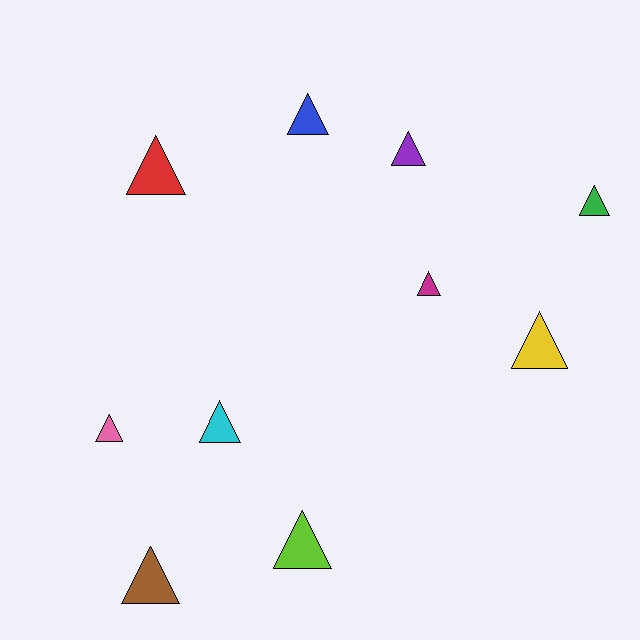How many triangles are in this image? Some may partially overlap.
There are 10 triangles.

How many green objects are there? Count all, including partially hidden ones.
There is 1 green object.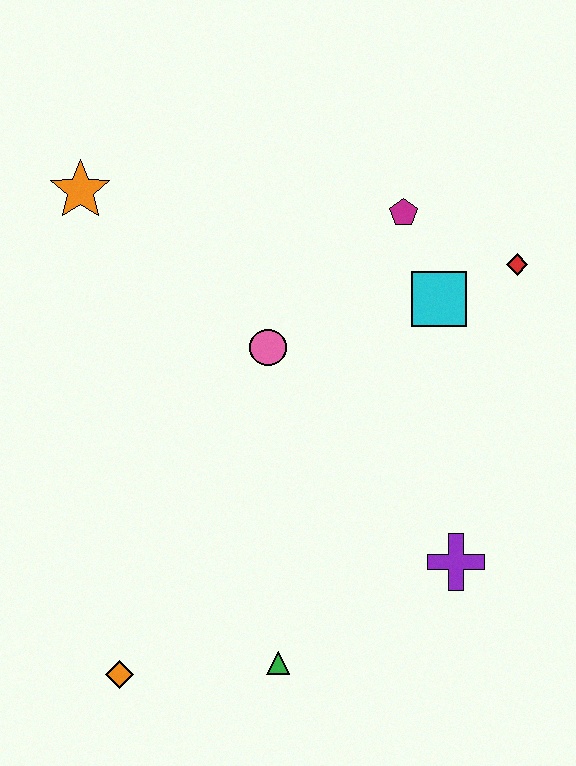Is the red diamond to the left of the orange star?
No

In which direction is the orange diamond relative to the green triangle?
The orange diamond is to the left of the green triangle.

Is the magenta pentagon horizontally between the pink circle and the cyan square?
Yes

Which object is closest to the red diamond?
The cyan square is closest to the red diamond.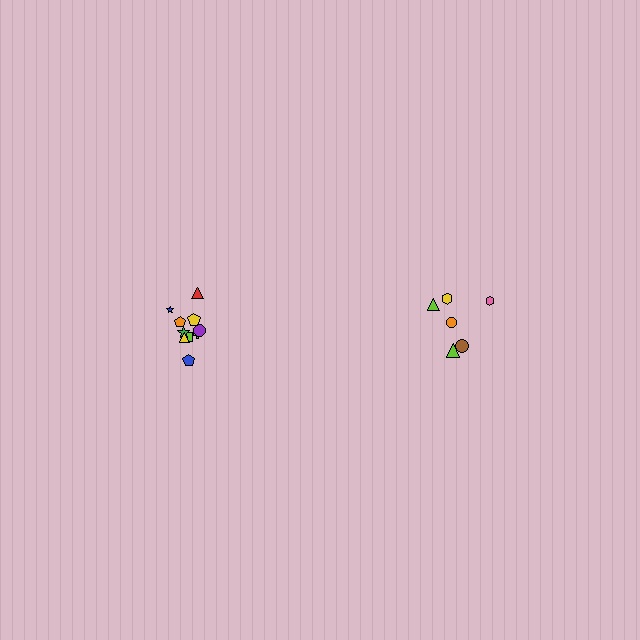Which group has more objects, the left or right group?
The left group.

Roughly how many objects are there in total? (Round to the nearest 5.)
Roughly 15 objects in total.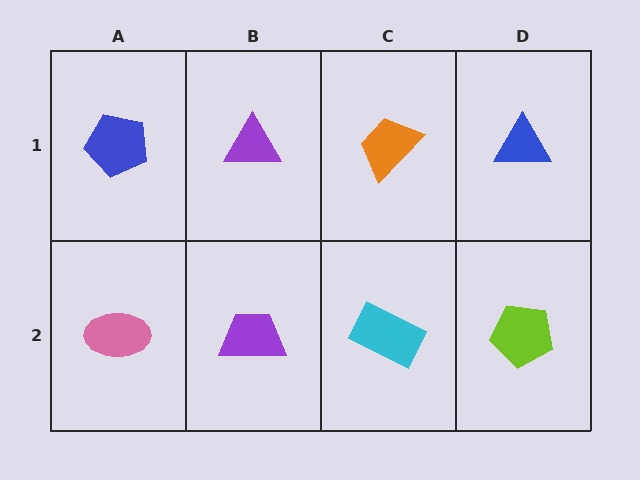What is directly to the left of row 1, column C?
A purple triangle.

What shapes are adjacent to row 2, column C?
An orange trapezoid (row 1, column C), a purple trapezoid (row 2, column B), a lime pentagon (row 2, column D).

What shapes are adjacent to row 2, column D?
A blue triangle (row 1, column D), a cyan rectangle (row 2, column C).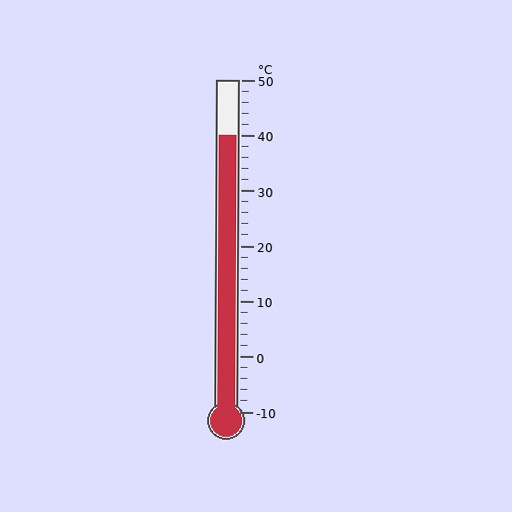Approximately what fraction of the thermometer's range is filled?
The thermometer is filled to approximately 85% of its range.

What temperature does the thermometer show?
The thermometer shows approximately 40°C.